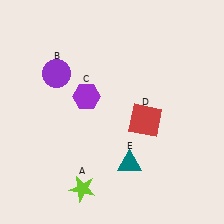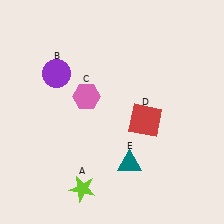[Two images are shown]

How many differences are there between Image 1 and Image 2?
There is 1 difference between the two images.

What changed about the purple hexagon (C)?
In Image 1, C is purple. In Image 2, it changed to pink.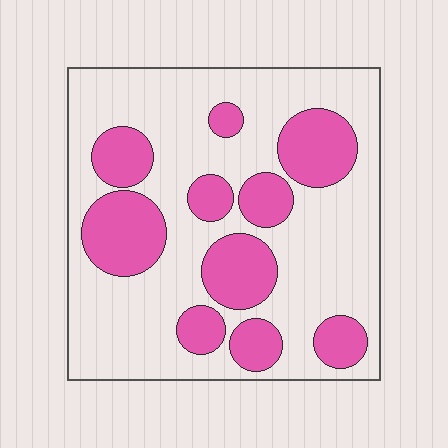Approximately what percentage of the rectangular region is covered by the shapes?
Approximately 30%.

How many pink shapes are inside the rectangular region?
10.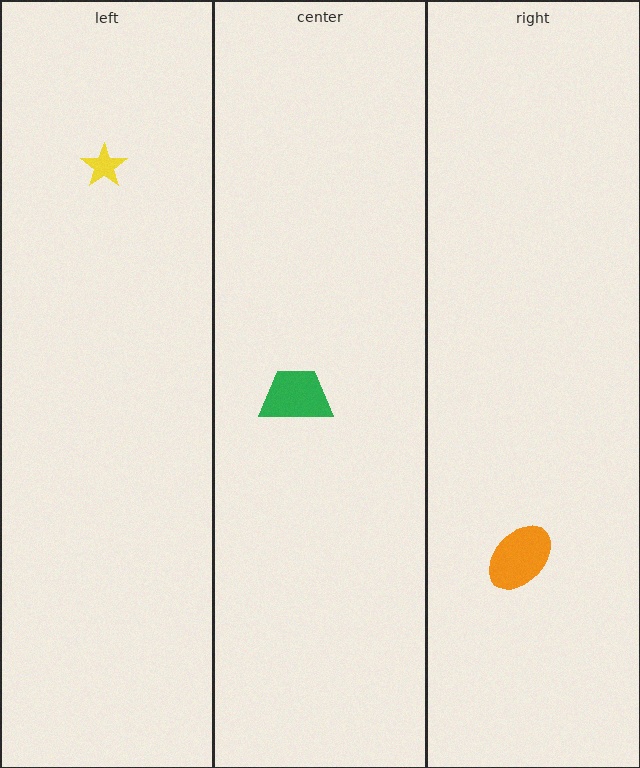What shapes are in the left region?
The yellow star.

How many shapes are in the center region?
1.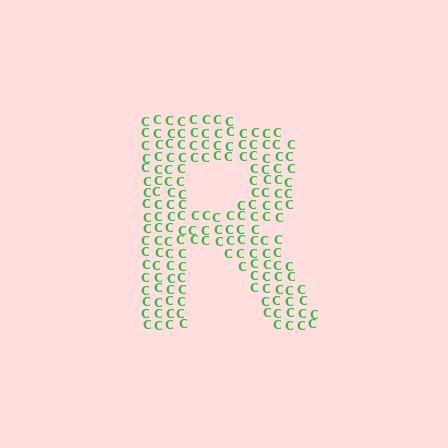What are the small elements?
The small elements are letter C's.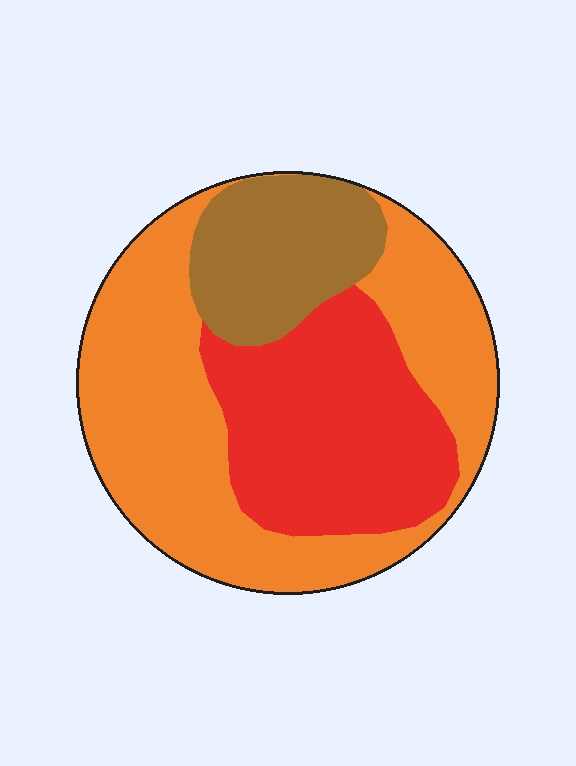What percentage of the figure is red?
Red covers 31% of the figure.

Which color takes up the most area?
Orange, at roughly 50%.